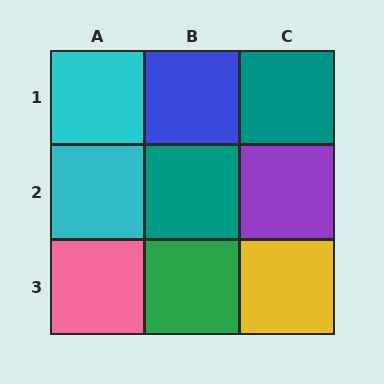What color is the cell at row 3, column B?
Green.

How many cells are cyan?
2 cells are cyan.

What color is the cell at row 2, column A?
Cyan.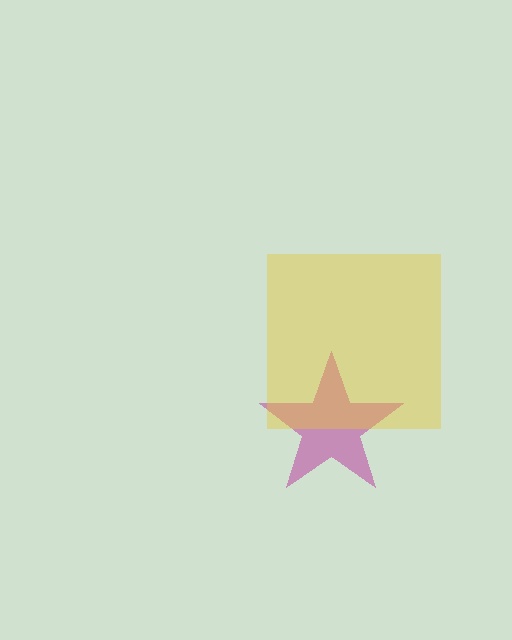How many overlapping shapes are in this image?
There are 2 overlapping shapes in the image.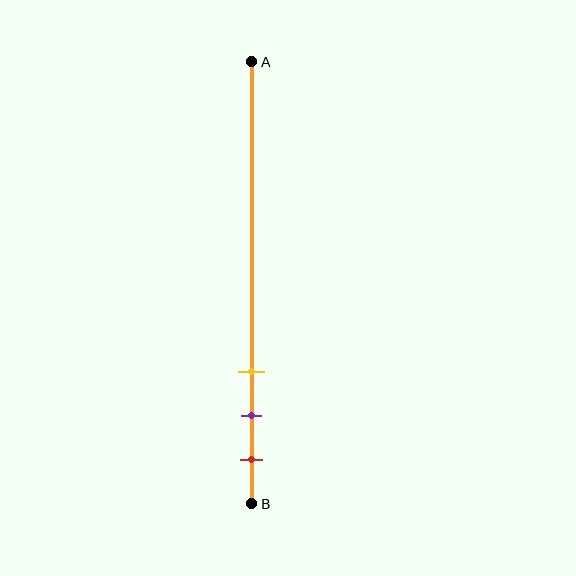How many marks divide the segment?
There are 3 marks dividing the segment.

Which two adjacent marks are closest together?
The purple and red marks are the closest adjacent pair.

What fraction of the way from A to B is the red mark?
The red mark is approximately 90% (0.9) of the way from A to B.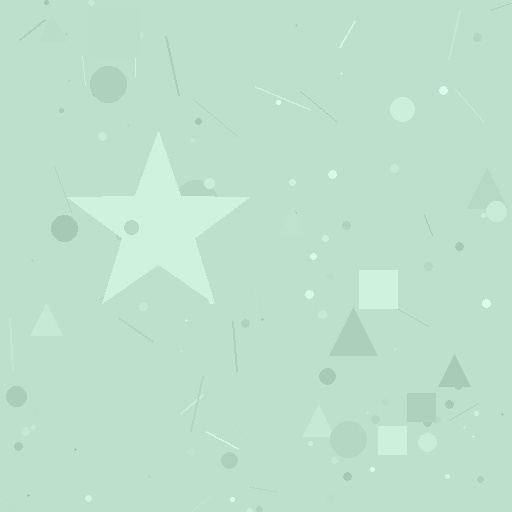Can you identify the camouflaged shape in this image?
The camouflaged shape is a star.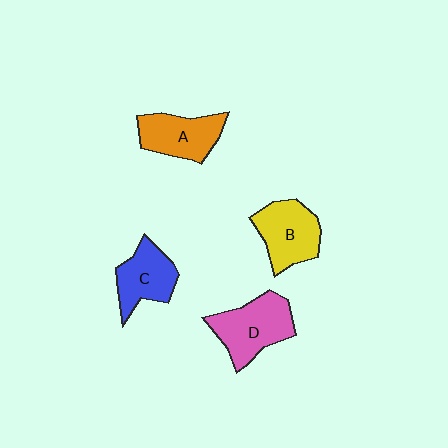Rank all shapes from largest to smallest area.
From largest to smallest: D (pink), B (yellow), A (orange), C (blue).